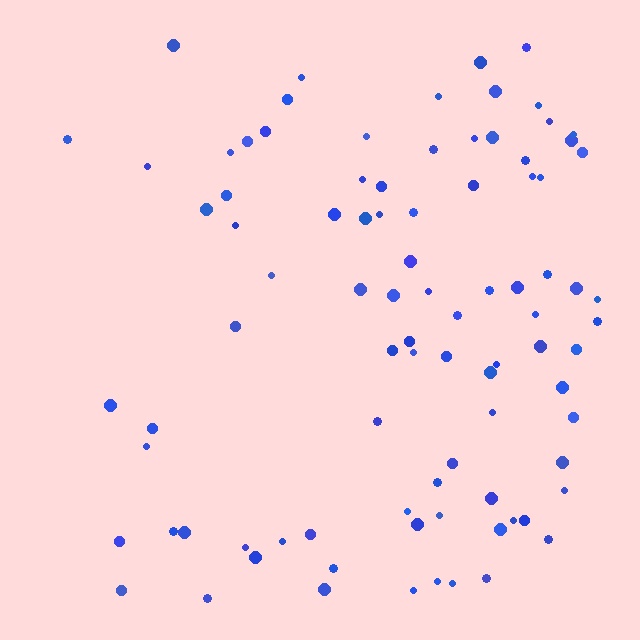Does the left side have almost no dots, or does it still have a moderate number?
Still a moderate number, just noticeably fewer than the right.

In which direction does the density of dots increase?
From left to right, with the right side densest.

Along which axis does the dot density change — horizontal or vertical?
Horizontal.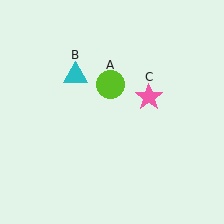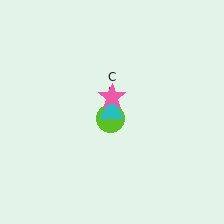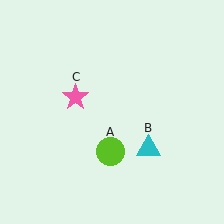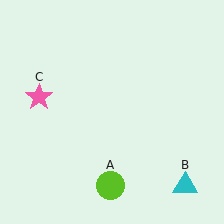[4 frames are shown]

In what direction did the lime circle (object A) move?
The lime circle (object A) moved down.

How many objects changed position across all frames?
3 objects changed position: lime circle (object A), cyan triangle (object B), pink star (object C).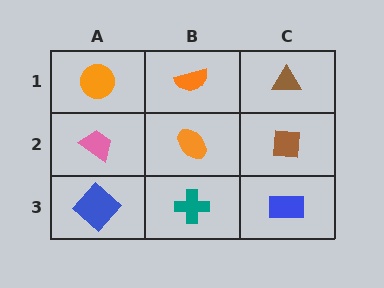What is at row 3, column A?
A blue diamond.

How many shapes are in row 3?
3 shapes.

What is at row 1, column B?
An orange semicircle.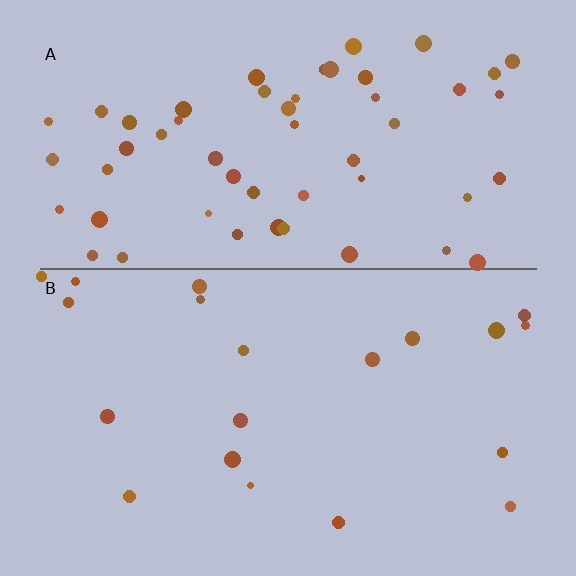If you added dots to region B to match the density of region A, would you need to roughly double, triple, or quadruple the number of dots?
Approximately triple.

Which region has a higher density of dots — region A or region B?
A (the top).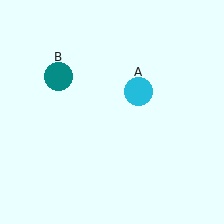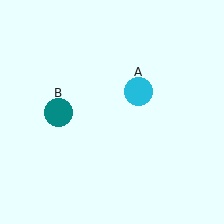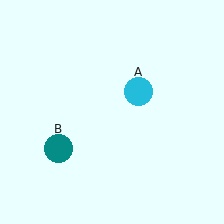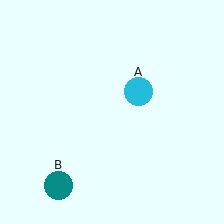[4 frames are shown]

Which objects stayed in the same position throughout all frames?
Cyan circle (object A) remained stationary.